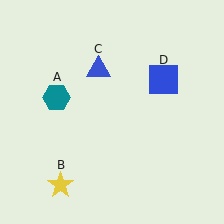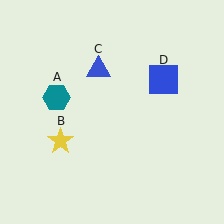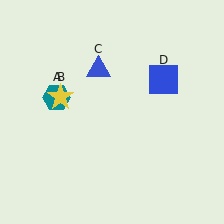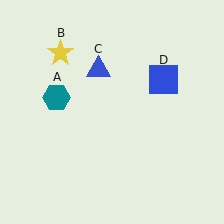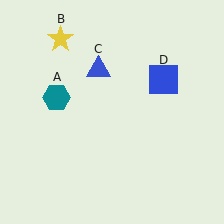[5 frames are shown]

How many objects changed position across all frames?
1 object changed position: yellow star (object B).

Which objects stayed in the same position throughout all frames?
Teal hexagon (object A) and blue triangle (object C) and blue square (object D) remained stationary.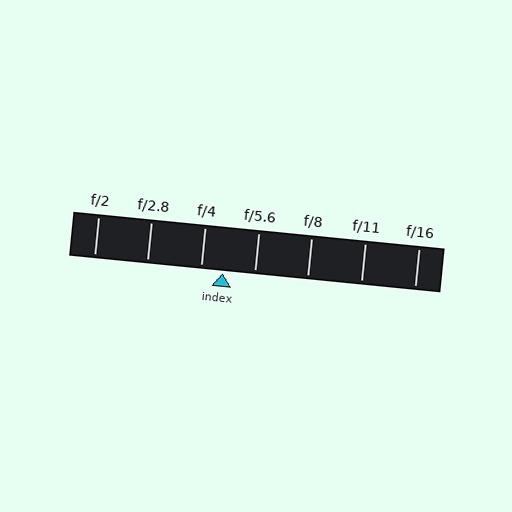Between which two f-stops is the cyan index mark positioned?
The index mark is between f/4 and f/5.6.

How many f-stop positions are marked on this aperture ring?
There are 7 f-stop positions marked.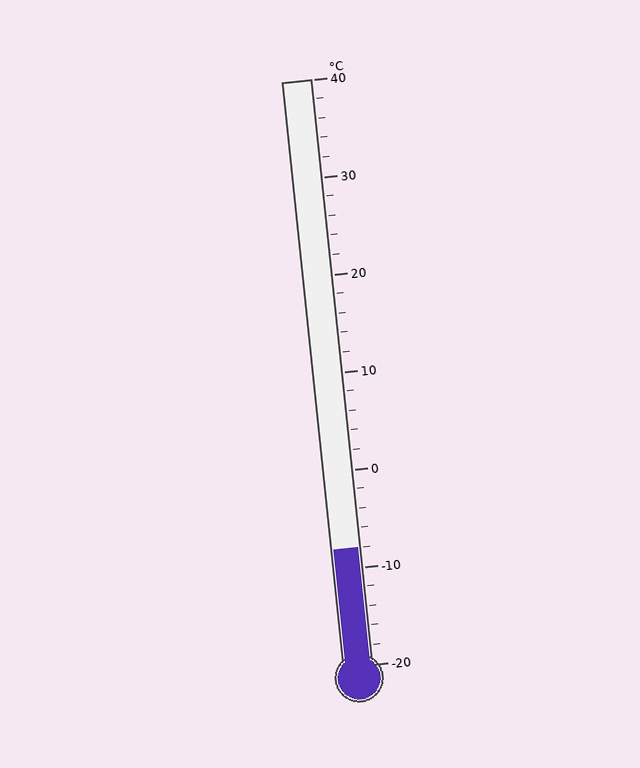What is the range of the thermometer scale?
The thermometer scale ranges from -20°C to 40°C.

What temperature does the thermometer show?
The thermometer shows approximately -8°C.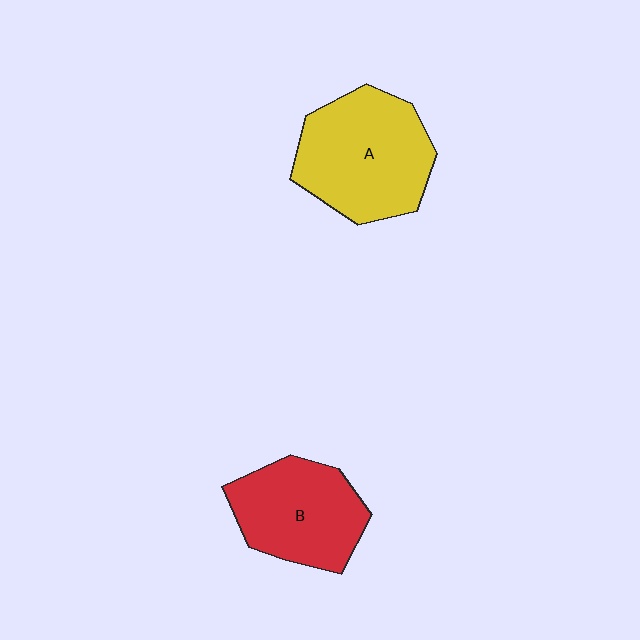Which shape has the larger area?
Shape A (yellow).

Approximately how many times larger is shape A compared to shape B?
Approximately 1.2 times.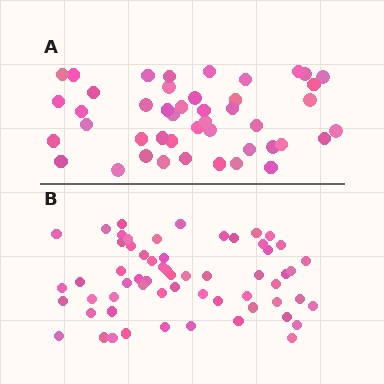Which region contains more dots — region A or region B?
Region B (the bottom region) has more dots.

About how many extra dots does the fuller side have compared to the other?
Region B has approximately 15 more dots than region A.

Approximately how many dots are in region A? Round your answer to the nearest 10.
About 40 dots. (The exact count is 45, which rounds to 40.)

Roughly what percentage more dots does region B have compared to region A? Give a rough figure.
About 35% more.